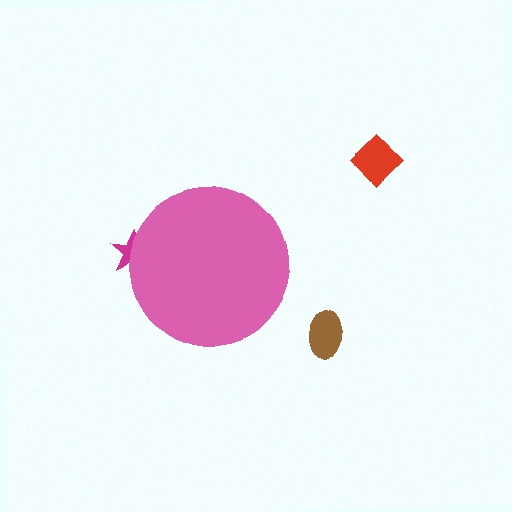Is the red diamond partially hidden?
No, the red diamond is fully visible.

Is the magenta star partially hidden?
Yes, the magenta star is partially hidden behind the pink circle.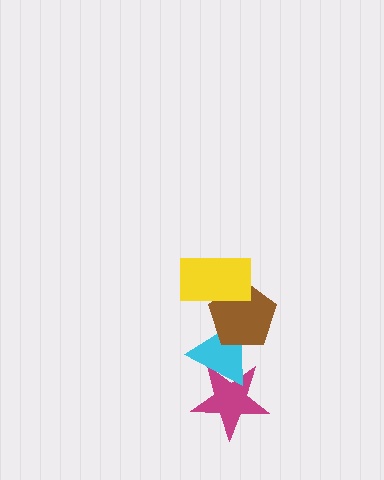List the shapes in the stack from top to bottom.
From top to bottom: the yellow rectangle, the brown pentagon, the cyan triangle, the magenta star.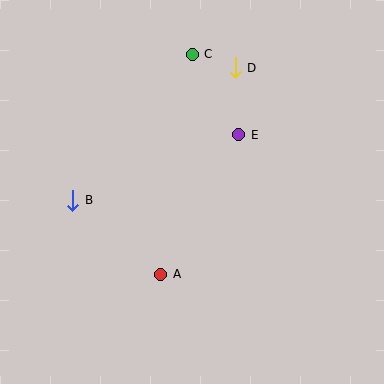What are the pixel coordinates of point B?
Point B is at (73, 200).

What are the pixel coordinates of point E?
Point E is at (239, 135).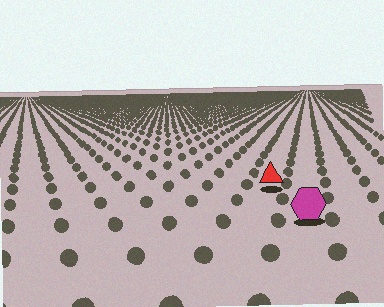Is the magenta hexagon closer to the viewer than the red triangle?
Yes. The magenta hexagon is closer — you can tell from the texture gradient: the ground texture is coarser near it.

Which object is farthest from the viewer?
The red triangle is farthest from the viewer. It appears smaller and the ground texture around it is denser.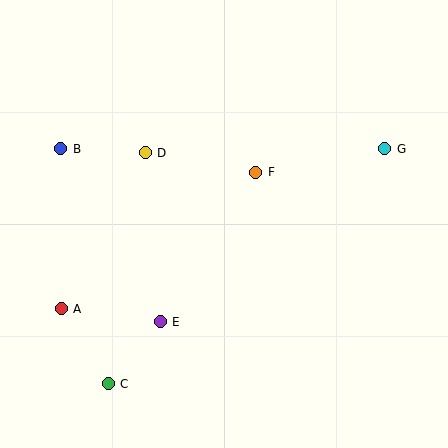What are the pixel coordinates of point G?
Point G is at (385, 149).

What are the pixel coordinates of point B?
Point B is at (61, 149).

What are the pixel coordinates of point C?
Point C is at (108, 384).